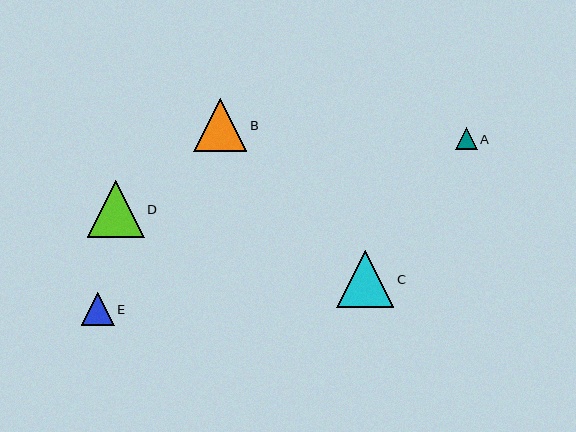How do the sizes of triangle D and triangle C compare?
Triangle D and triangle C are approximately the same size.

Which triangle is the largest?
Triangle D is the largest with a size of approximately 57 pixels.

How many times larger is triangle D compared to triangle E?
Triangle D is approximately 1.7 times the size of triangle E.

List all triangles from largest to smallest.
From largest to smallest: D, C, B, E, A.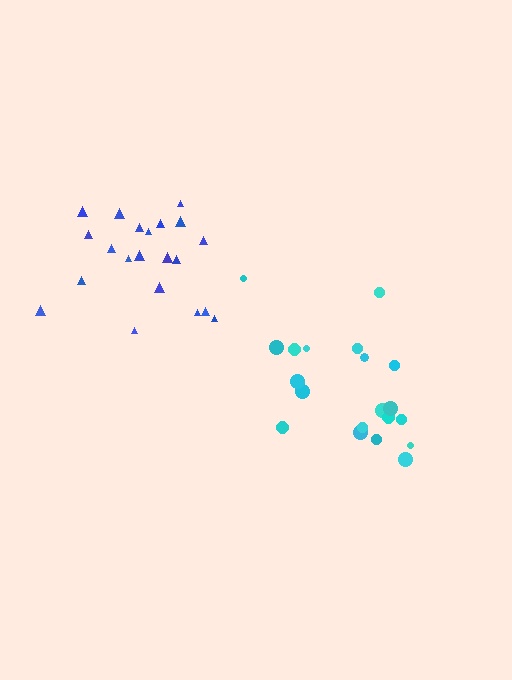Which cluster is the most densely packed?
Blue.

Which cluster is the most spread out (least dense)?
Cyan.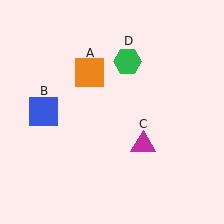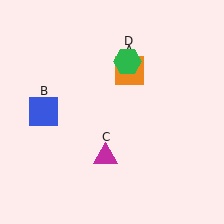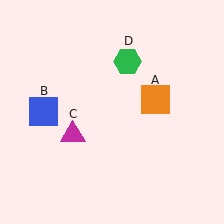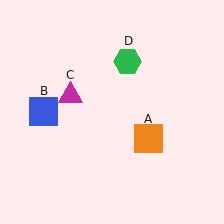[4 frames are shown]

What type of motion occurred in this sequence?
The orange square (object A), magenta triangle (object C) rotated clockwise around the center of the scene.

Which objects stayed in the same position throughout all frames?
Blue square (object B) and green hexagon (object D) remained stationary.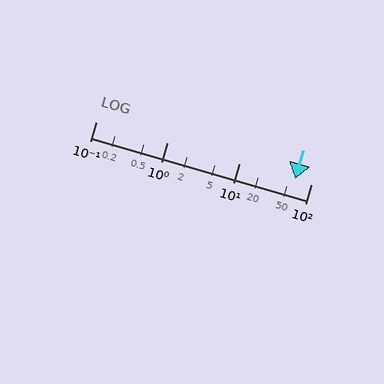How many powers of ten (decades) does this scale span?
The scale spans 3 decades, from 0.1 to 100.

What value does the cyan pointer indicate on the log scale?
The pointer indicates approximately 61.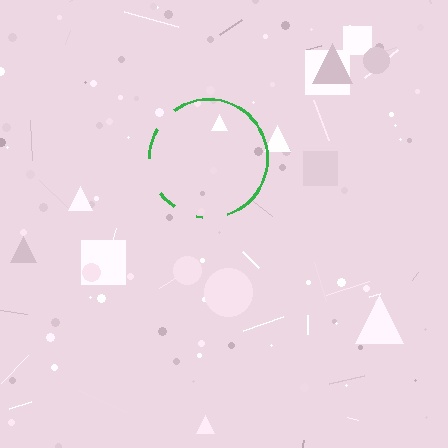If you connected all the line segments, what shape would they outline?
They would outline a circle.